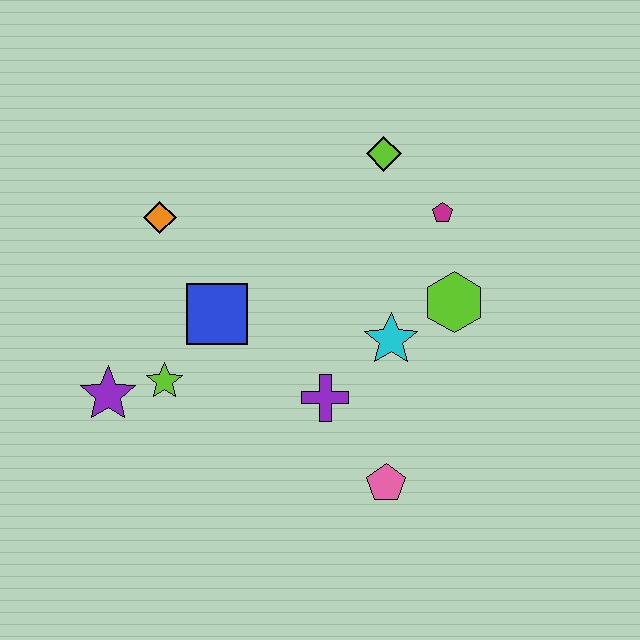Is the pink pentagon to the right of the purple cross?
Yes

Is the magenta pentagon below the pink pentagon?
No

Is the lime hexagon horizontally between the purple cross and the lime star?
No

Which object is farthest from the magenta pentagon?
The purple star is farthest from the magenta pentagon.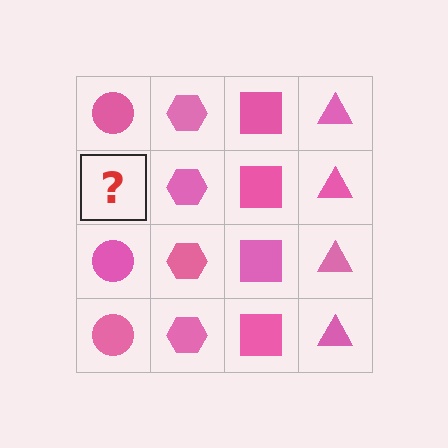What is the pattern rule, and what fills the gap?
The rule is that each column has a consistent shape. The gap should be filled with a pink circle.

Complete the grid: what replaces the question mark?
The question mark should be replaced with a pink circle.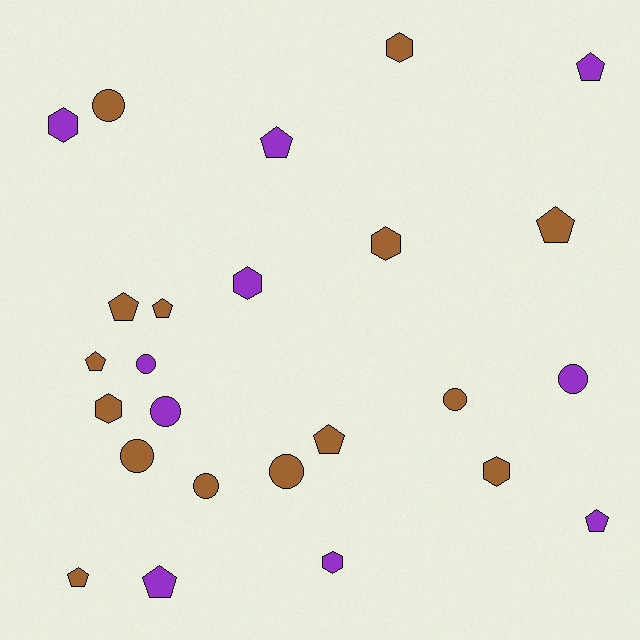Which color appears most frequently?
Brown, with 15 objects.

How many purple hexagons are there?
There are 3 purple hexagons.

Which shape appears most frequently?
Pentagon, with 10 objects.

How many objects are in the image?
There are 25 objects.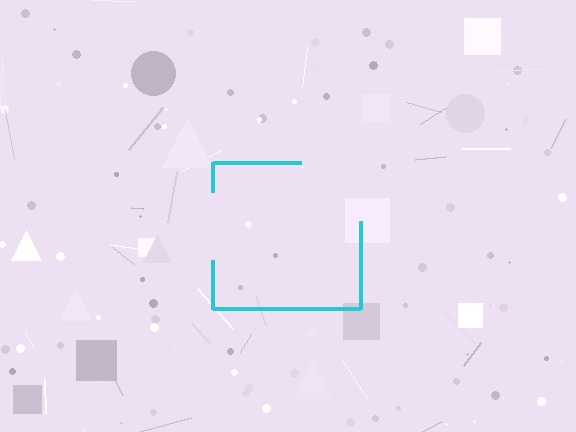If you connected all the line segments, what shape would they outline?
They would outline a square.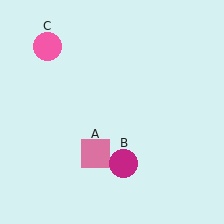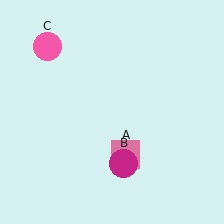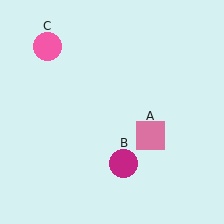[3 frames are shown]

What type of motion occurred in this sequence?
The pink square (object A) rotated counterclockwise around the center of the scene.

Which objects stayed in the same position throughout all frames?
Magenta circle (object B) and pink circle (object C) remained stationary.